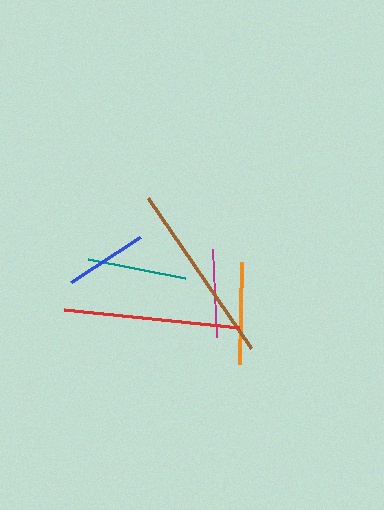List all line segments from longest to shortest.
From longest to shortest: brown, red, orange, teal, magenta, blue.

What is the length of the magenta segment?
The magenta segment is approximately 88 pixels long.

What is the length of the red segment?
The red segment is approximately 176 pixels long.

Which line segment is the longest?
The brown line is the longest at approximately 182 pixels.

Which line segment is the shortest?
The blue line is the shortest at approximately 82 pixels.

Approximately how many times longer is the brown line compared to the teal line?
The brown line is approximately 1.8 times the length of the teal line.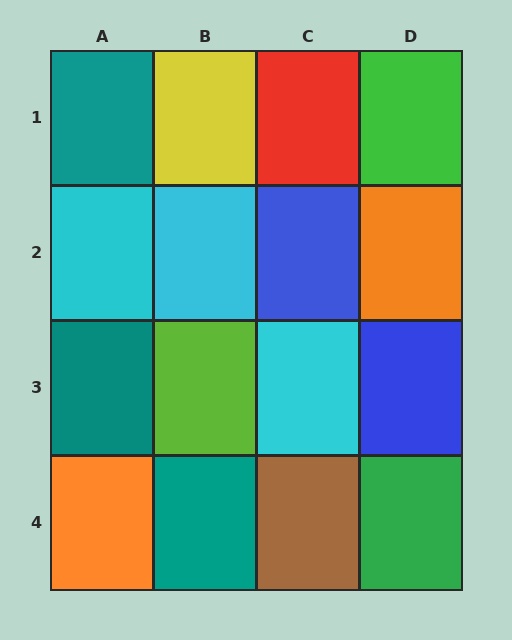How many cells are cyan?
3 cells are cyan.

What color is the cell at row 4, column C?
Brown.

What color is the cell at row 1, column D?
Green.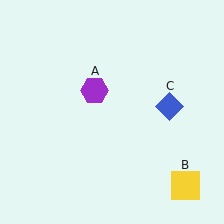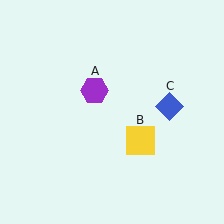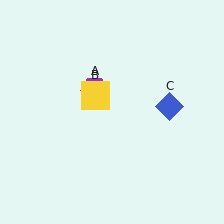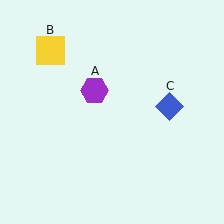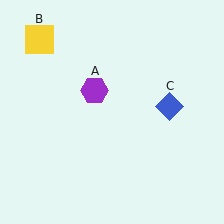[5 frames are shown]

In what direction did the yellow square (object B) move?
The yellow square (object B) moved up and to the left.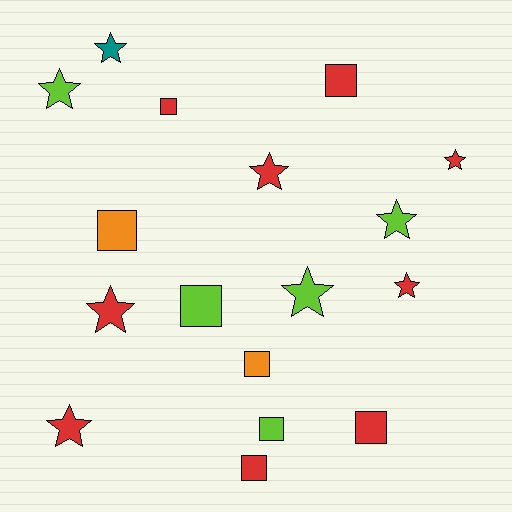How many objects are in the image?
There are 17 objects.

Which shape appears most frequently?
Star, with 9 objects.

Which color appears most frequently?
Red, with 9 objects.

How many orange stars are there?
There are no orange stars.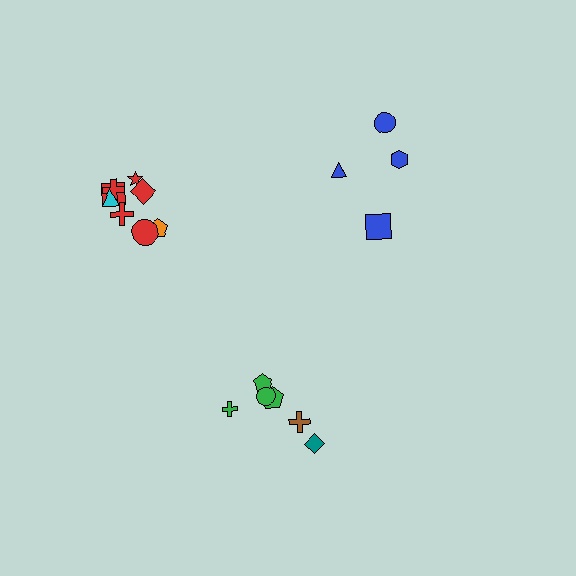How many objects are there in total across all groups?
There are 18 objects.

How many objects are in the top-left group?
There are 8 objects.